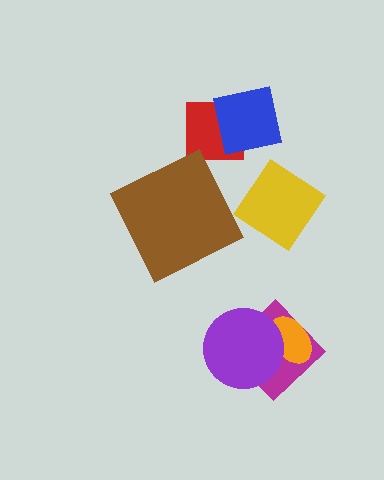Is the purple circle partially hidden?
No, no other shape covers it.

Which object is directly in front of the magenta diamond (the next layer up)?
The orange ellipse is directly in front of the magenta diamond.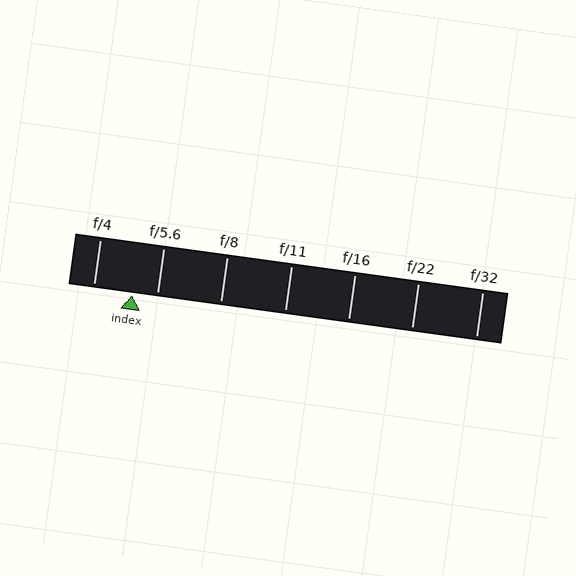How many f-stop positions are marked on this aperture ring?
There are 7 f-stop positions marked.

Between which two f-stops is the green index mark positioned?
The index mark is between f/4 and f/5.6.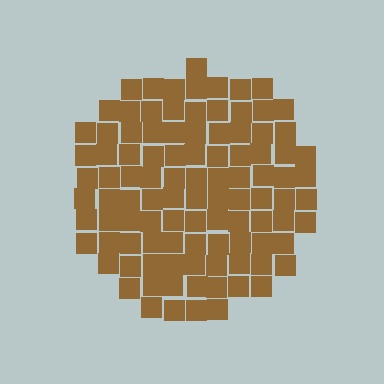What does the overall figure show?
The overall figure shows a circle.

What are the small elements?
The small elements are squares.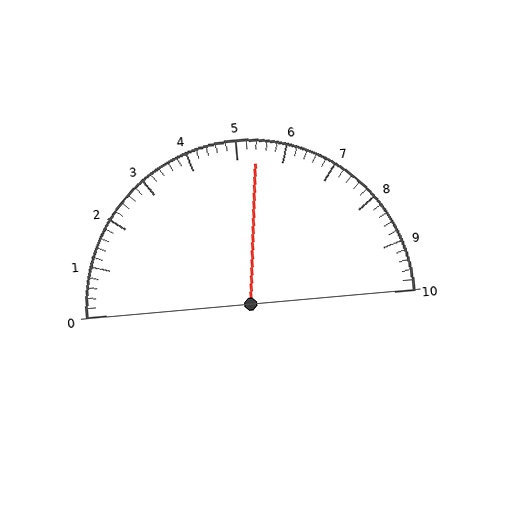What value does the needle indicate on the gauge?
The needle indicates approximately 5.4.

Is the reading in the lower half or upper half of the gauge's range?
The reading is in the upper half of the range (0 to 10).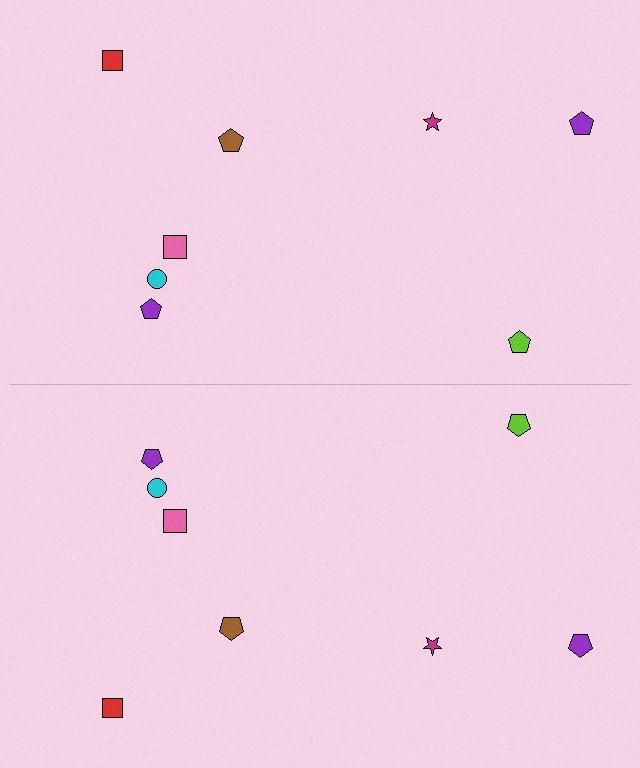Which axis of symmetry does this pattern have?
The pattern has a horizontal axis of symmetry running through the center of the image.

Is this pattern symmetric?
Yes, this pattern has bilateral (reflection) symmetry.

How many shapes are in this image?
There are 16 shapes in this image.